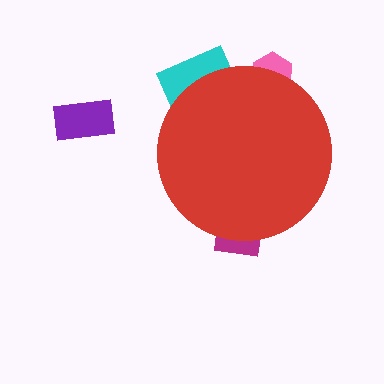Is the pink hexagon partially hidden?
Yes, the pink hexagon is partially hidden behind the red circle.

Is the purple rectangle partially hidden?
No, the purple rectangle is fully visible.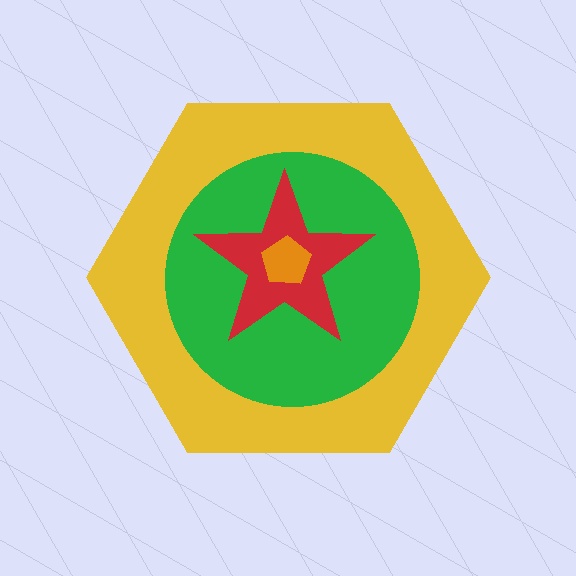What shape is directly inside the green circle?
The red star.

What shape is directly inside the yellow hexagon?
The green circle.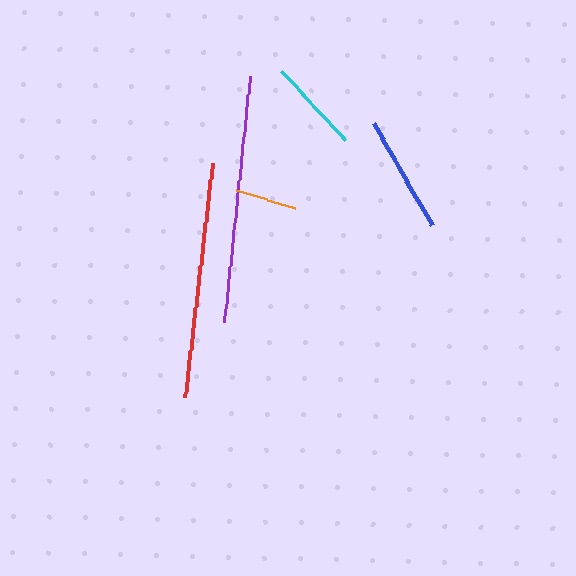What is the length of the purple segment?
The purple segment is approximately 247 pixels long.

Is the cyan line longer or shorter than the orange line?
The cyan line is longer than the orange line.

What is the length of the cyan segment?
The cyan segment is approximately 95 pixels long.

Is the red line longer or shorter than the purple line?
The purple line is longer than the red line.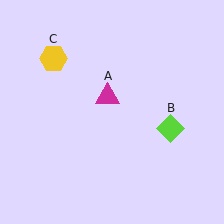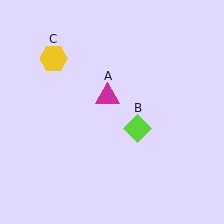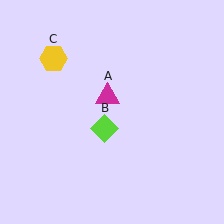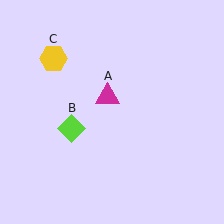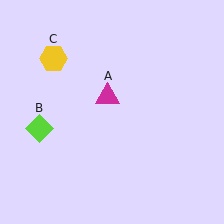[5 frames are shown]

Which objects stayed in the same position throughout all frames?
Magenta triangle (object A) and yellow hexagon (object C) remained stationary.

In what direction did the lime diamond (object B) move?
The lime diamond (object B) moved left.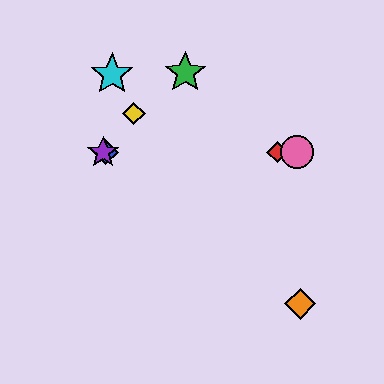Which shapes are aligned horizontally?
The red diamond, the blue diamond, the purple star, the pink circle are aligned horizontally.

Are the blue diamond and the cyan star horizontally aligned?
No, the blue diamond is at y≈152 and the cyan star is at y≈74.